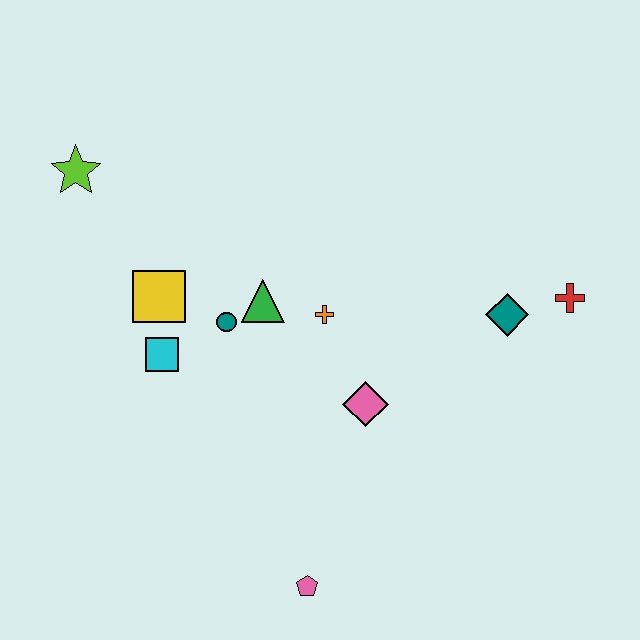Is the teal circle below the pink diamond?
No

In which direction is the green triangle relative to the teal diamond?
The green triangle is to the left of the teal diamond.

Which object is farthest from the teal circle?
The red cross is farthest from the teal circle.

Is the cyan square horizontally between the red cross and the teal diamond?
No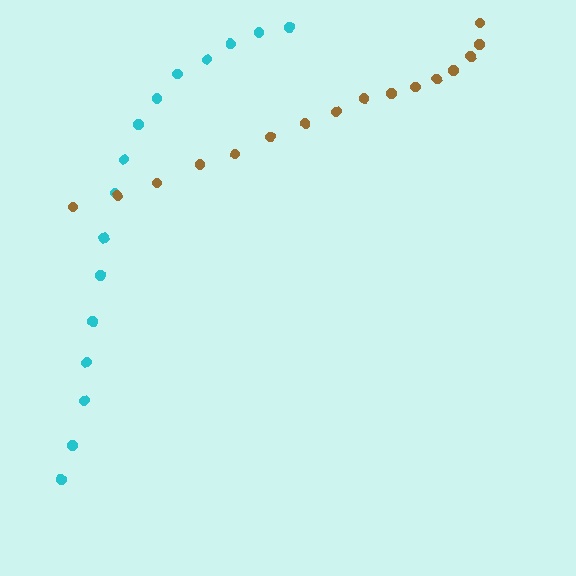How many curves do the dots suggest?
There are 2 distinct paths.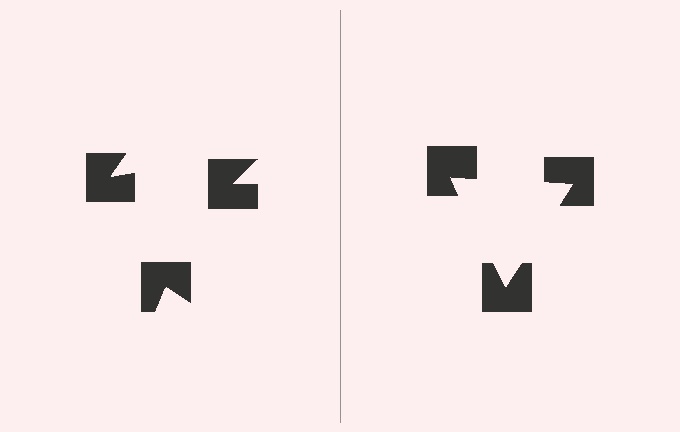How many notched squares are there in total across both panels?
6 — 3 on each side.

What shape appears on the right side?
An illusory triangle.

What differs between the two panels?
The notched squares are positioned identically on both sides; only the wedge orientations differ. On the right they align to a triangle; on the left they are misaligned.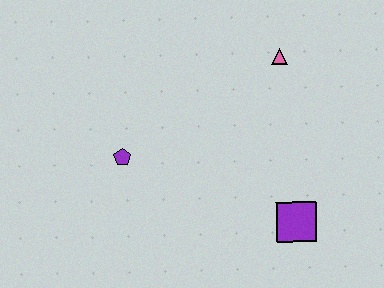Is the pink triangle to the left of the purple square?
Yes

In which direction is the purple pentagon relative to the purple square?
The purple pentagon is to the left of the purple square.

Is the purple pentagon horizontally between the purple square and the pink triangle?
No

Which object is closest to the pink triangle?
The purple square is closest to the pink triangle.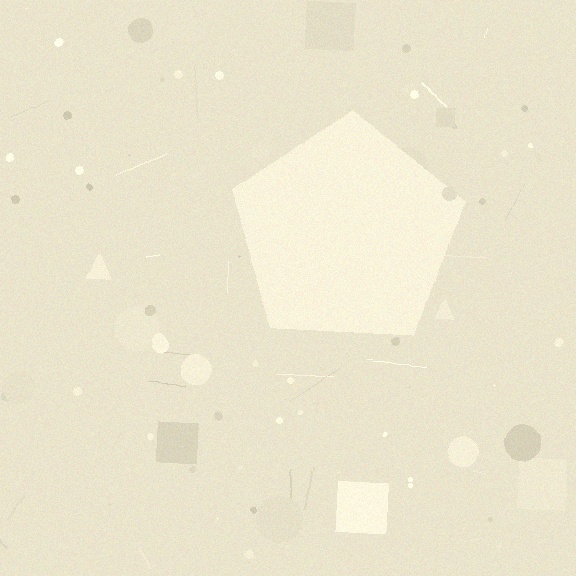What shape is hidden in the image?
A pentagon is hidden in the image.